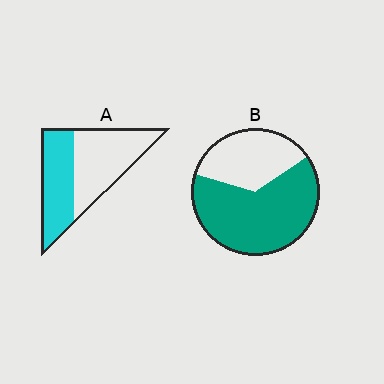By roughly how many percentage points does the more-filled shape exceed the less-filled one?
By roughly 20 percentage points (B over A).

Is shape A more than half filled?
No.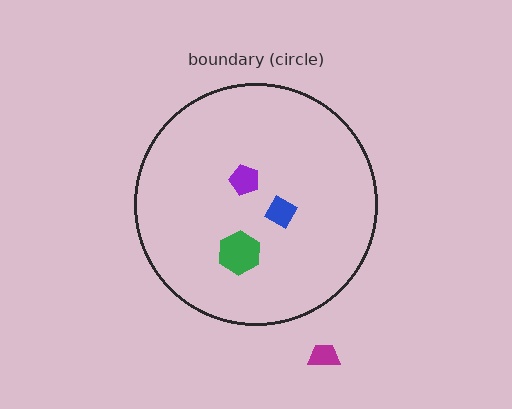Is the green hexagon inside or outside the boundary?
Inside.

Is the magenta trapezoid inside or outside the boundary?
Outside.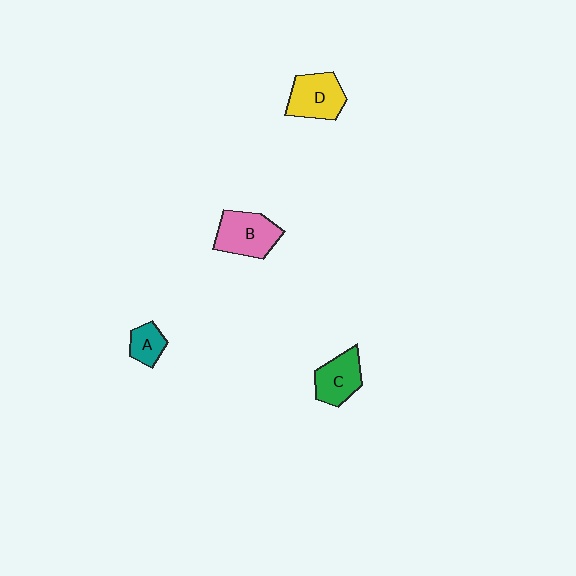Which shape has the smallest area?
Shape A (teal).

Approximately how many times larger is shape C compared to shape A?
Approximately 1.6 times.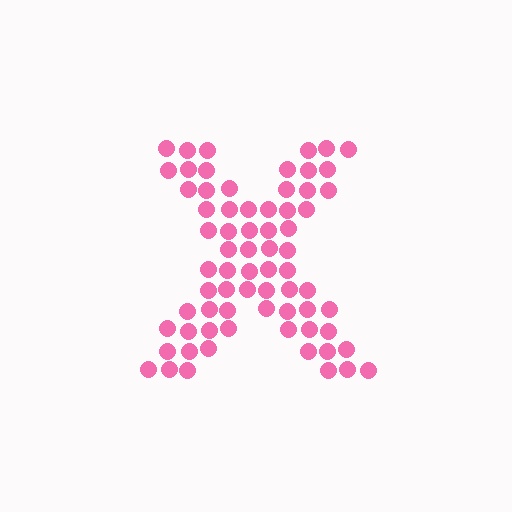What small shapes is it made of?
It is made of small circles.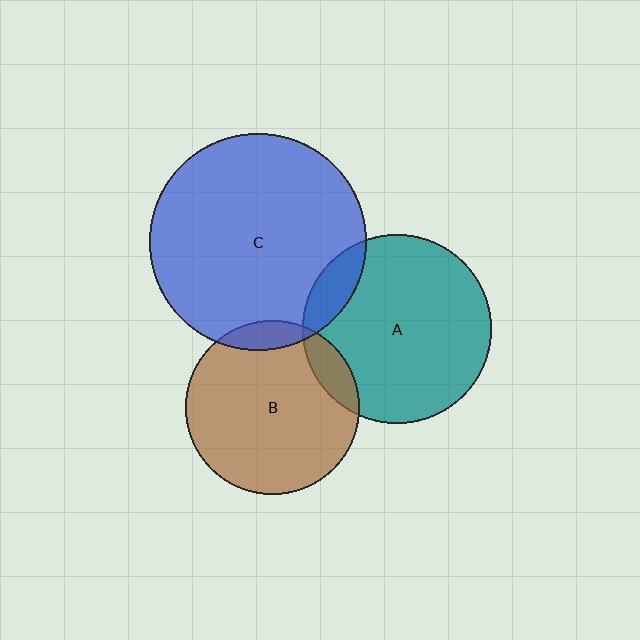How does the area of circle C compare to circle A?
Approximately 1.3 times.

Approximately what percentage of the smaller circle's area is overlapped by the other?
Approximately 10%.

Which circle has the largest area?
Circle C (blue).